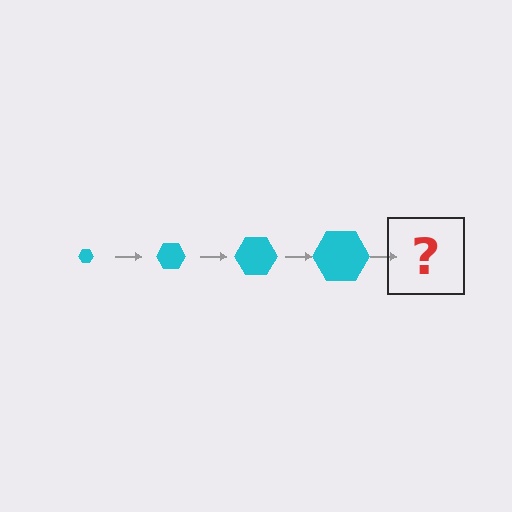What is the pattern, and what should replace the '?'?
The pattern is that the hexagon gets progressively larger each step. The '?' should be a cyan hexagon, larger than the previous one.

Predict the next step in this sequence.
The next step is a cyan hexagon, larger than the previous one.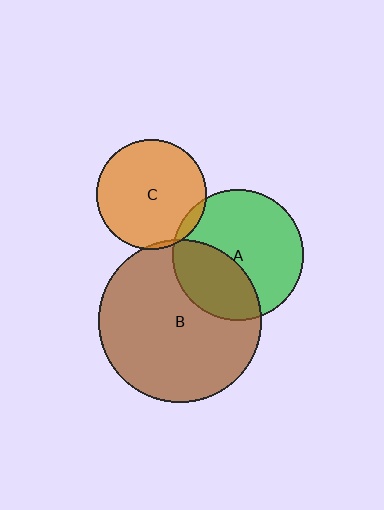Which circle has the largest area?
Circle B (brown).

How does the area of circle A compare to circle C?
Approximately 1.4 times.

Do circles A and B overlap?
Yes.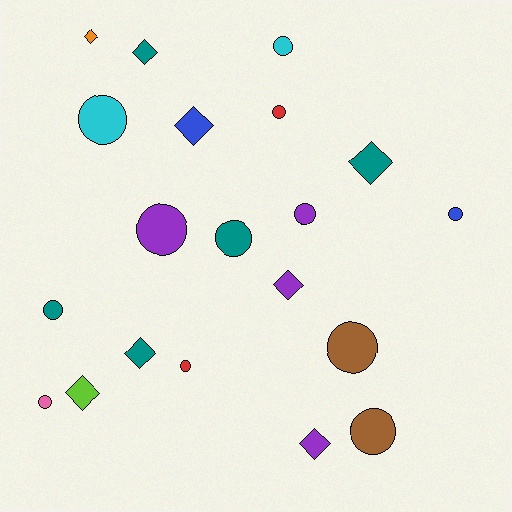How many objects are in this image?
There are 20 objects.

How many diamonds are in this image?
There are 8 diamonds.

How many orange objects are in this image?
There is 1 orange object.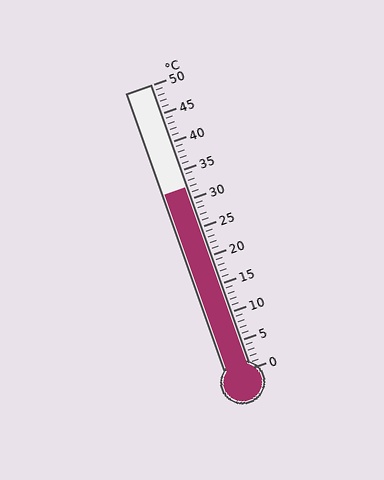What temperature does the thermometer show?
The thermometer shows approximately 32°C.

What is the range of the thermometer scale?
The thermometer scale ranges from 0°C to 50°C.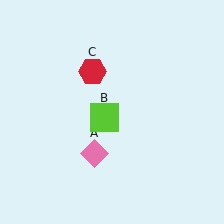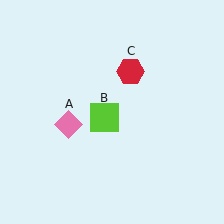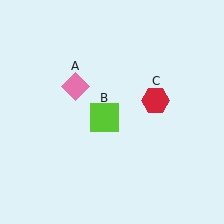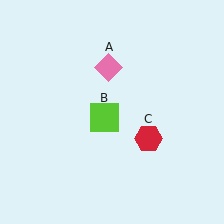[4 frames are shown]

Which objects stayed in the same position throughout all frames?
Lime square (object B) remained stationary.